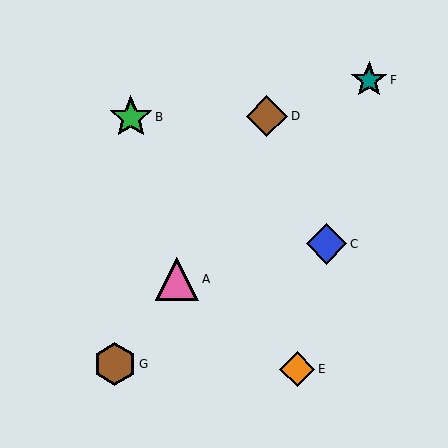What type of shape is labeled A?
Shape A is a pink triangle.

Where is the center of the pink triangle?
The center of the pink triangle is at (177, 279).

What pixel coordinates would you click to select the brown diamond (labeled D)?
Click at (267, 116) to select the brown diamond D.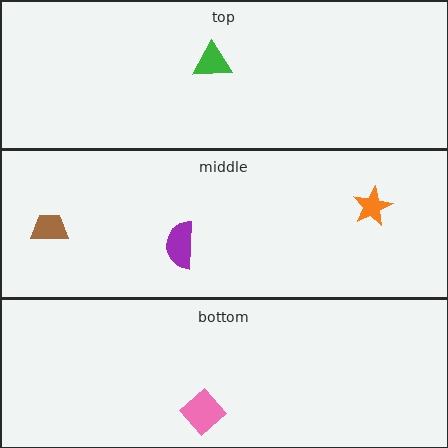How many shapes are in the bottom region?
1.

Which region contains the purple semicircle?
The middle region.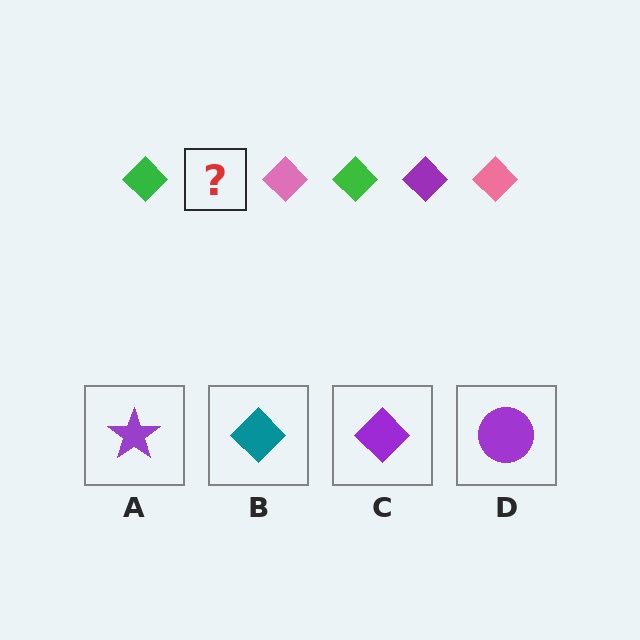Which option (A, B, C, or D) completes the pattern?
C.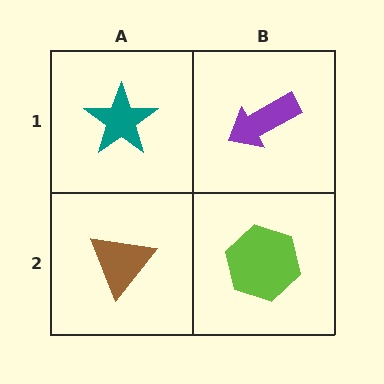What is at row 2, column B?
A lime hexagon.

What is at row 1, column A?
A teal star.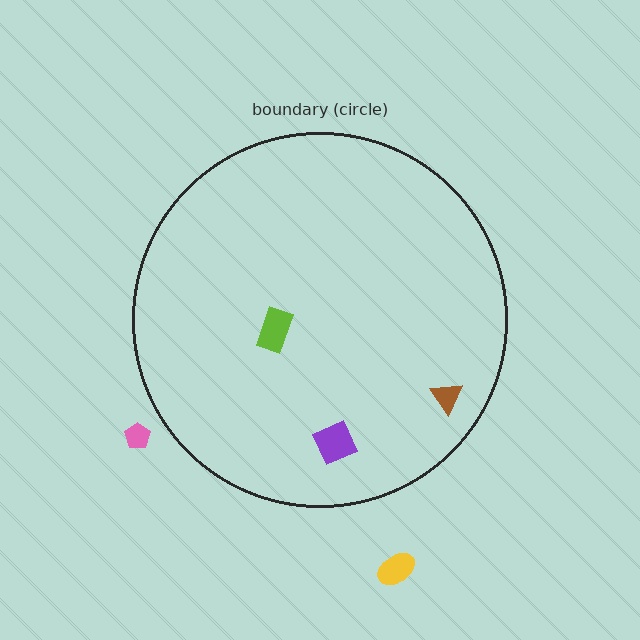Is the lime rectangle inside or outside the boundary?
Inside.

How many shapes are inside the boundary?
3 inside, 2 outside.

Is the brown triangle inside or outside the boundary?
Inside.